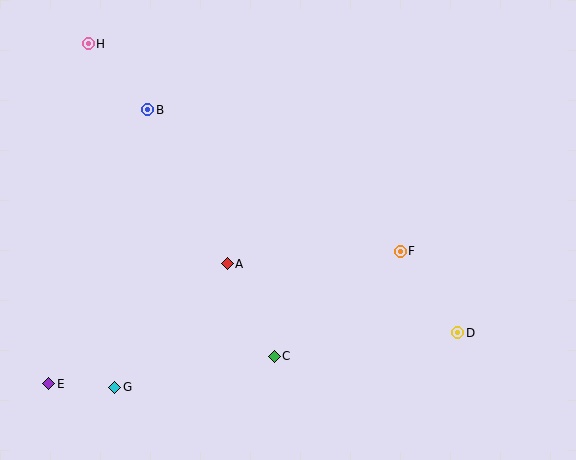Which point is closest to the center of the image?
Point A at (227, 264) is closest to the center.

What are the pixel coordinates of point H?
Point H is at (88, 44).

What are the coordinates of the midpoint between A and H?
The midpoint between A and H is at (158, 154).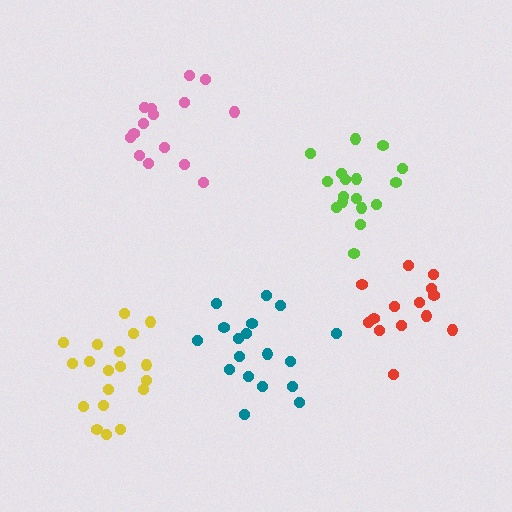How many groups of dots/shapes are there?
There are 5 groups.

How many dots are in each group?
Group 1: 15 dots, Group 2: 14 dots, Group 3: 19 dots, Group 4: 18 dots, Group 5: 17 dots (83 total).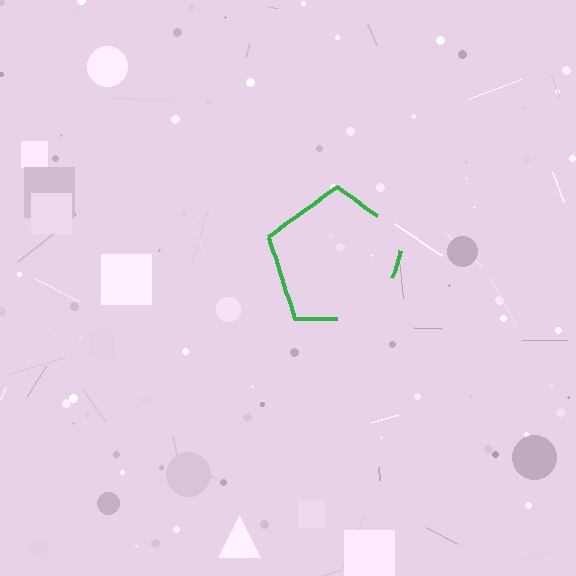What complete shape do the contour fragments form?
The contour fragments form a pentagon.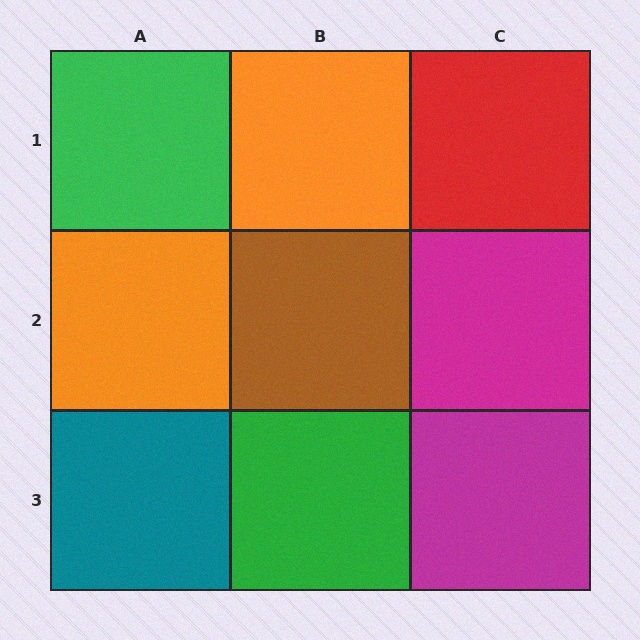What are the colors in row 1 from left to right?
Green, orange, red.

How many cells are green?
2 cells are green.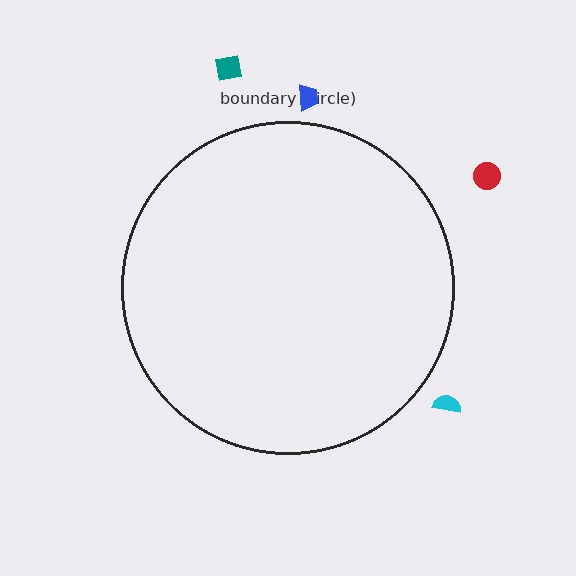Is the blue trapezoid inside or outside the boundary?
Outside.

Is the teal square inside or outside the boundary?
Outside.